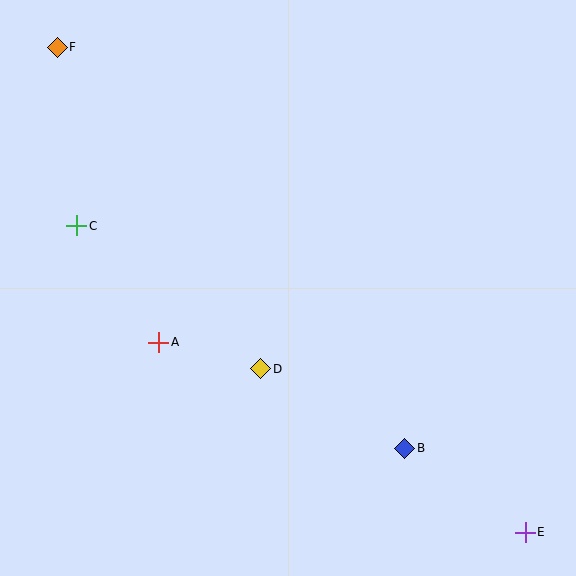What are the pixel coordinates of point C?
Point C is at (77, 226).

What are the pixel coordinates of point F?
Point F is at (57, 48).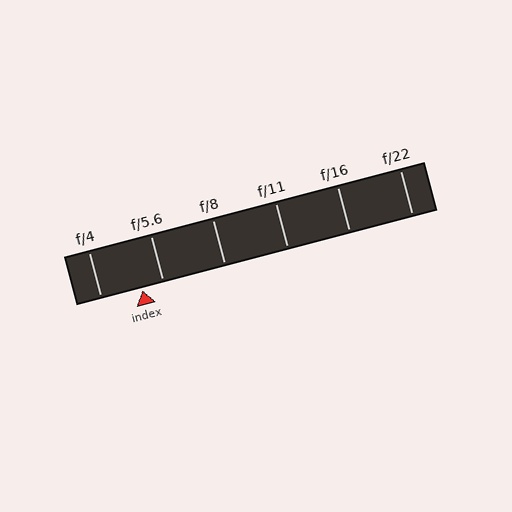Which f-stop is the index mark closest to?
The index mark is closest to f/5.6.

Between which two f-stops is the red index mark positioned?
The index mark is between f/4 and f/5.6.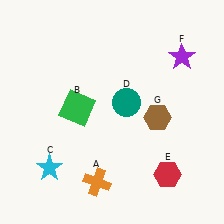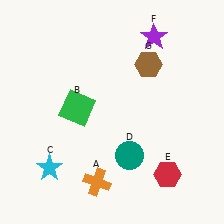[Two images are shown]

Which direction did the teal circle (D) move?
The teal circle (D) moved down.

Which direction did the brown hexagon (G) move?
The brown hexagon (G) moved up.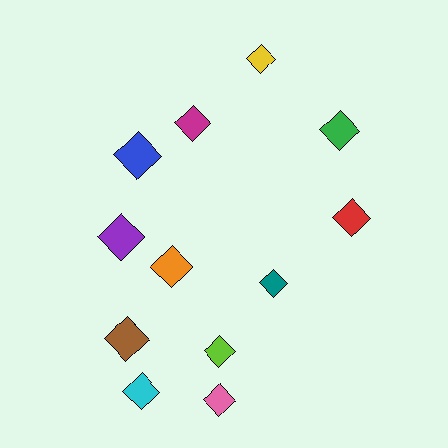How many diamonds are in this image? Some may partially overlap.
There are 12 diamonds.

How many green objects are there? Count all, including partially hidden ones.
There is 1 green object.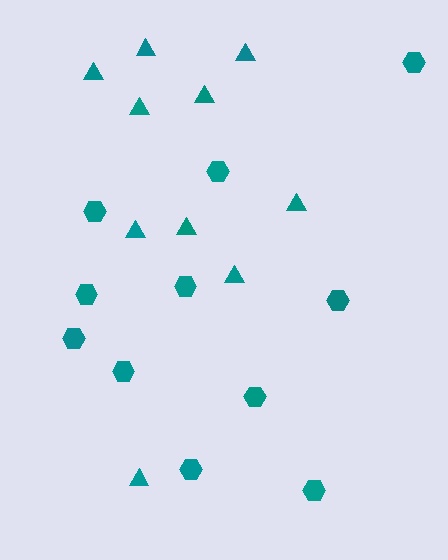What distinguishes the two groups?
There are 2 groups: one group of hexagons (11) and one group of triangles (10).